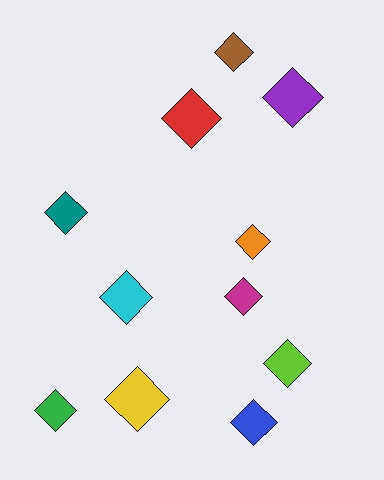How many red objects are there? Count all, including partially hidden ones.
There is 1 red object.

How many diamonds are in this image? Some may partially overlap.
There are 11 diamonds.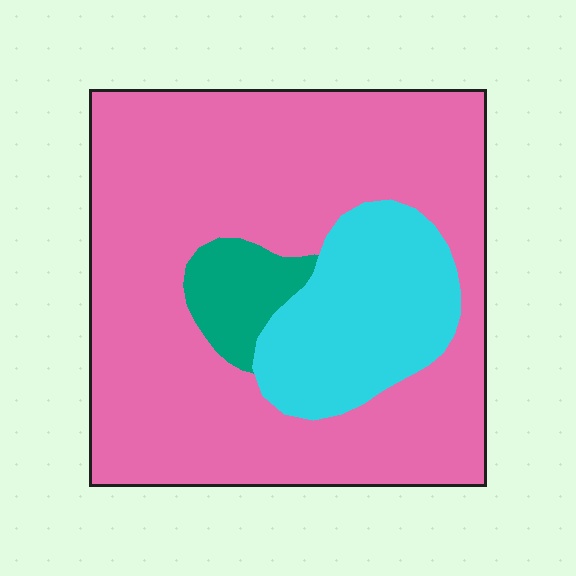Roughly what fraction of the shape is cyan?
Cyan covers roughly 20% of the shape.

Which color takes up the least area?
Teal, at roughly 5%.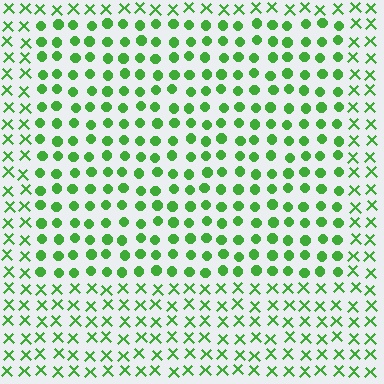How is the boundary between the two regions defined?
The boundary is defined by a change in element shape: circles inside vs. X marks outside. All elements share the same color and spacing.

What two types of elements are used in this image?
The image uses circles inside the rectangle region and X marks outside it.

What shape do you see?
I see a rectangle.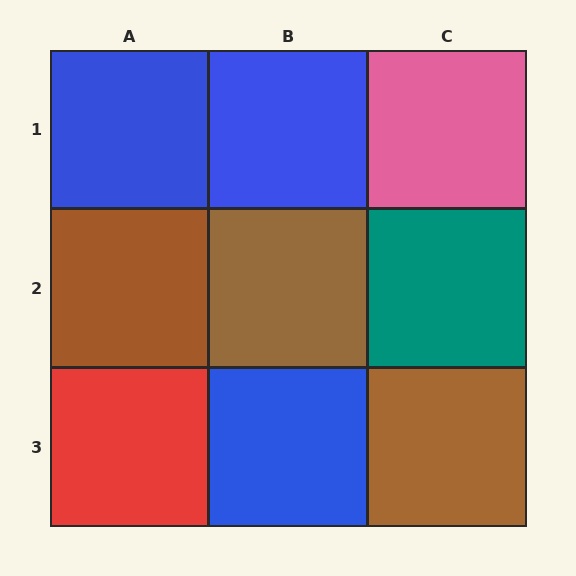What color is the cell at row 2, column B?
Brown.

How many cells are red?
1 cell is red.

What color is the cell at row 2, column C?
Teal.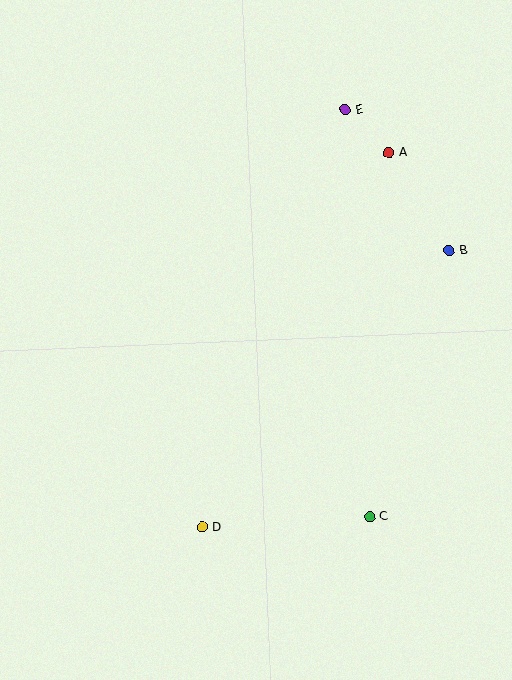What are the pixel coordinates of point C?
Point C is at (370, 517).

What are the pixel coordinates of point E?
Point E is at (345, 110).